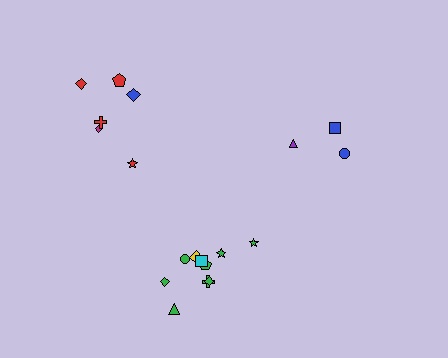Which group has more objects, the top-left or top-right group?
The top-left group.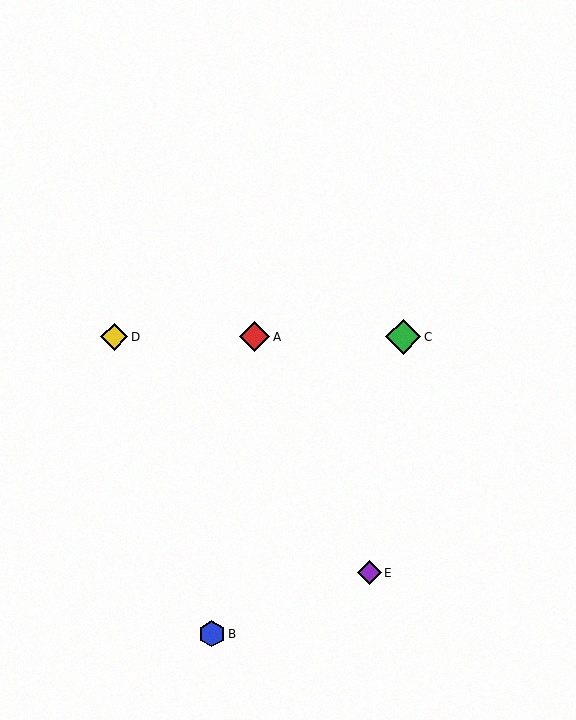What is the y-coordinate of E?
Object E is at y≈573.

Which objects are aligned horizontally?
Objects A, C, D are aligned horizontally.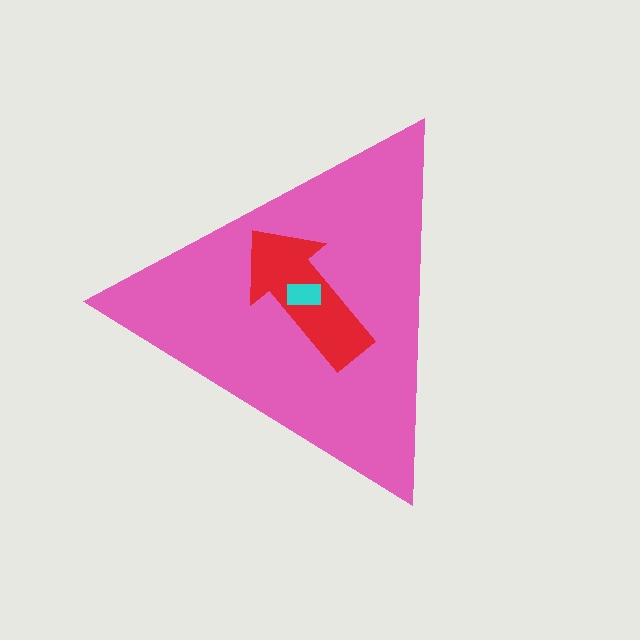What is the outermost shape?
The pink triangle.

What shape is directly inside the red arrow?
The cyan rectangle.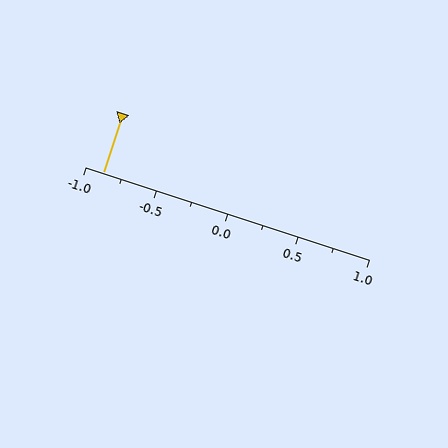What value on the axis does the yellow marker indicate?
The marker indicates approximately -0.88.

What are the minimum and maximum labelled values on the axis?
The axis runs from -1.0 to 1.0.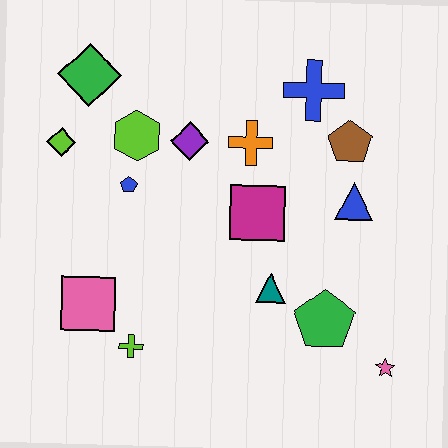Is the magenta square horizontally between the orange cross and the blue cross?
Yes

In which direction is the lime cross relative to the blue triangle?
The lime cross is to the left of the blue triangle.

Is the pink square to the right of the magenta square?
No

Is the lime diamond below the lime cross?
No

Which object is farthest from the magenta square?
The green diamond is farthest from the magenta square.